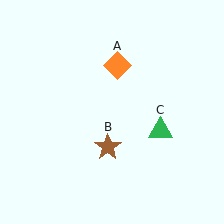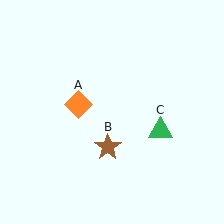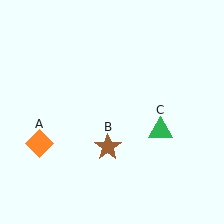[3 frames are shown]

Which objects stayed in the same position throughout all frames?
Brown star (object B) and green triangle (object C) remained stationary.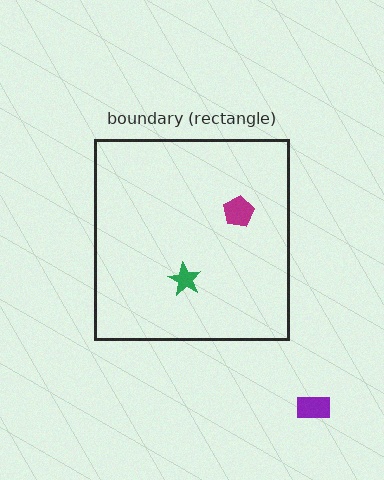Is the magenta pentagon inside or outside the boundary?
Inside.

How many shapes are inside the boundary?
2 inside, 1 outside.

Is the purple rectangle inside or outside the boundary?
Outside.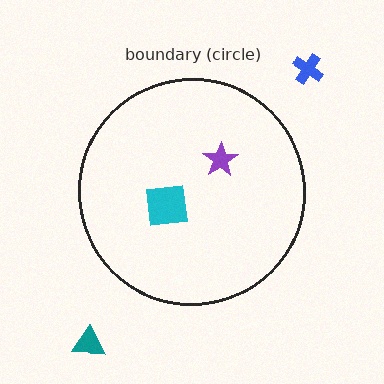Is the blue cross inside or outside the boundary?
Outside.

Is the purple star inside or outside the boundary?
Inside.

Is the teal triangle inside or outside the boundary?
Outside.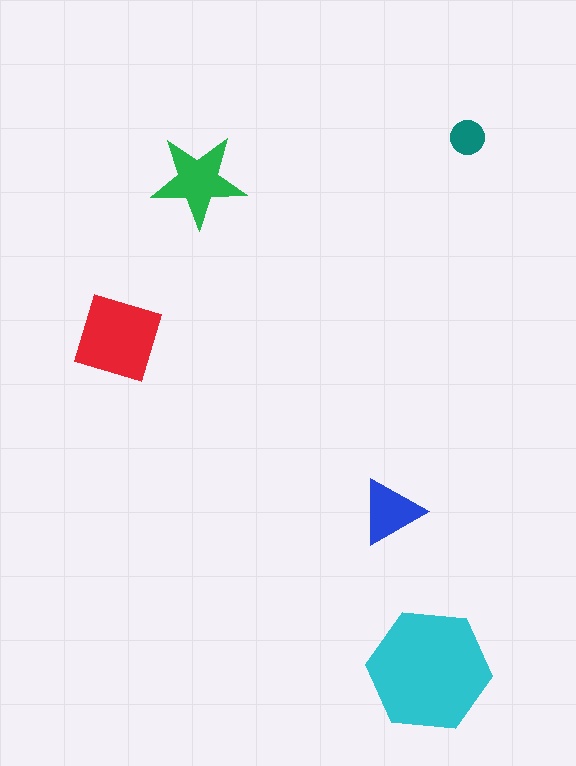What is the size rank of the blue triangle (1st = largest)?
4th.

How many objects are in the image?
There are 5 objects in the image.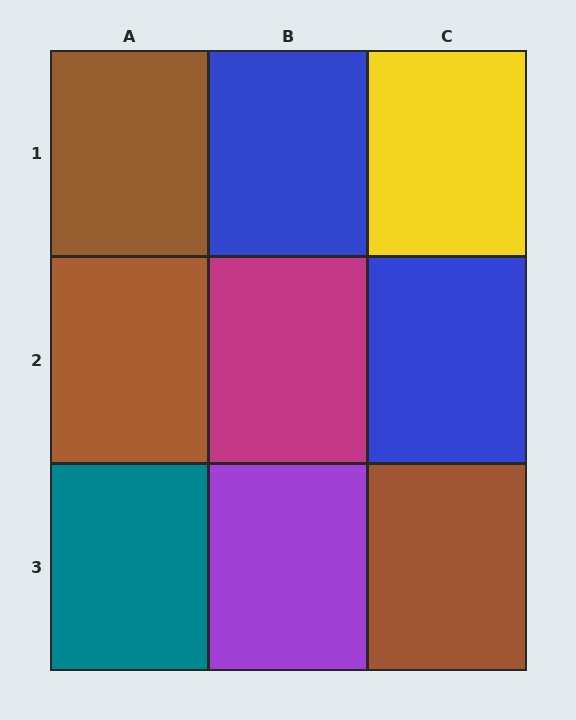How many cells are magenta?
1 cell is magenta.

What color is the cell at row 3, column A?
Teal.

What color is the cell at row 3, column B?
Purple.